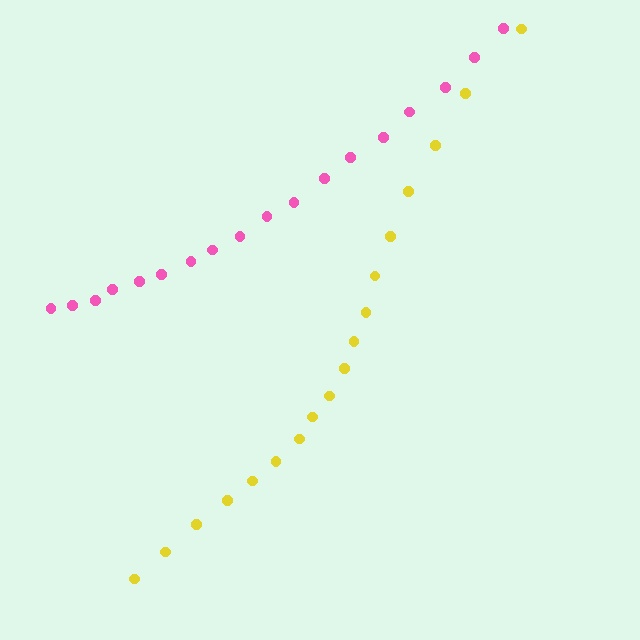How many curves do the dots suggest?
There are 2 distinct paths.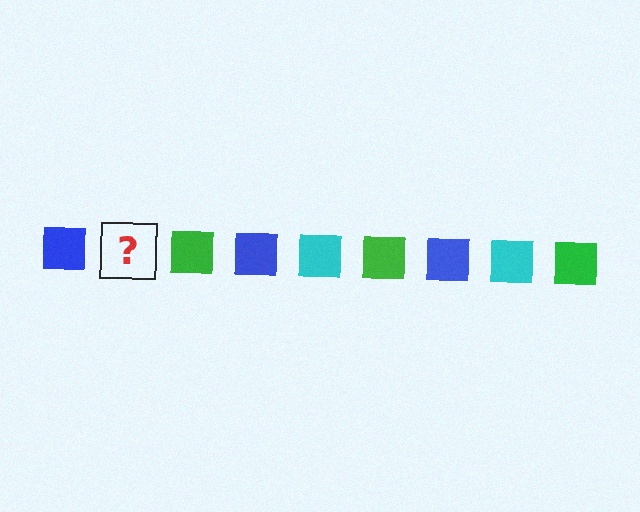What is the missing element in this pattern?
The missing element is a cyan square.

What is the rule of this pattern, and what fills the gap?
The rule is that the pattern cycles through blue, cyan, green squares. The gap should be filled with a cyan square.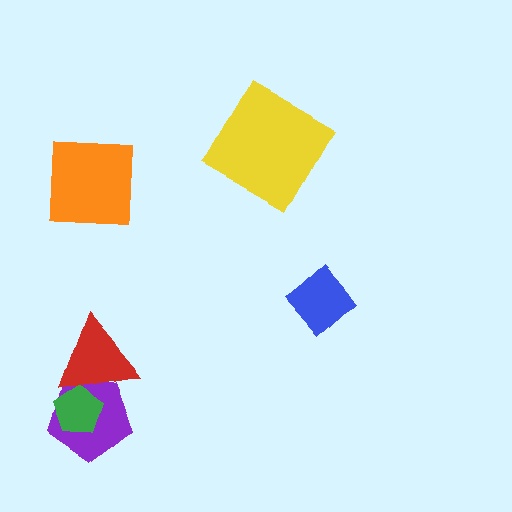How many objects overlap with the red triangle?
2 objects overlap with the red triangle.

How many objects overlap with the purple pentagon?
2 objects overlap with the purple pentagon.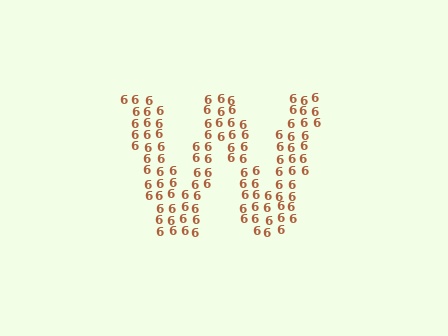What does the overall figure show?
The overall figure shows the letter W.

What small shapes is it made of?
It is made of small digit 6's.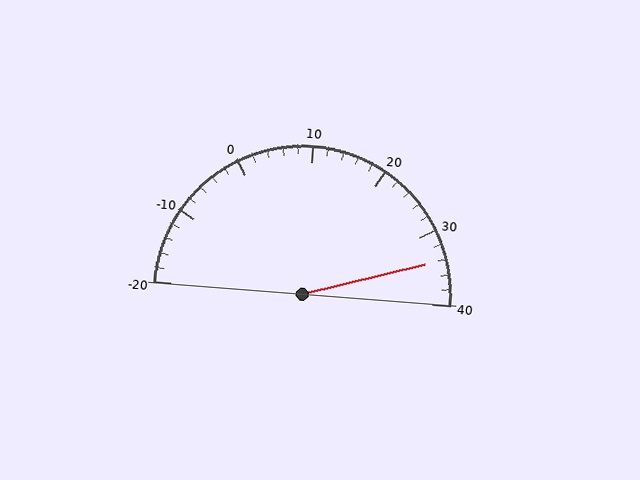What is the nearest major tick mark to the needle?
The nearest major tick mark is 30.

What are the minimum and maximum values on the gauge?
The gauge ranges from -20 to 40.